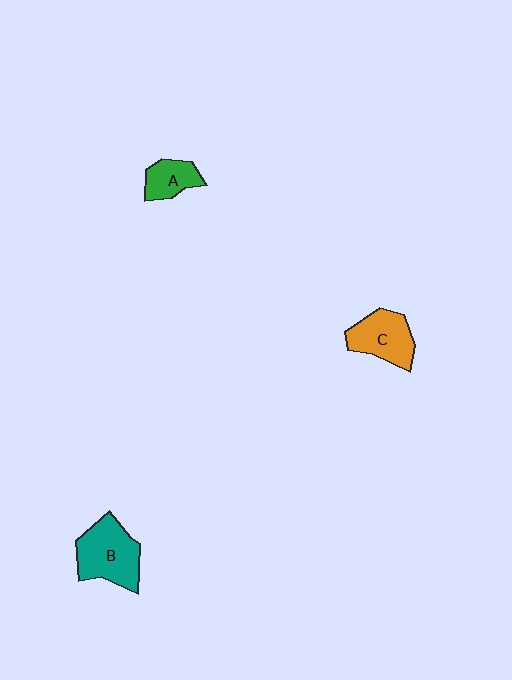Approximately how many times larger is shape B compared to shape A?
Approximately 1.9 times.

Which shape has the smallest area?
Shape A (green).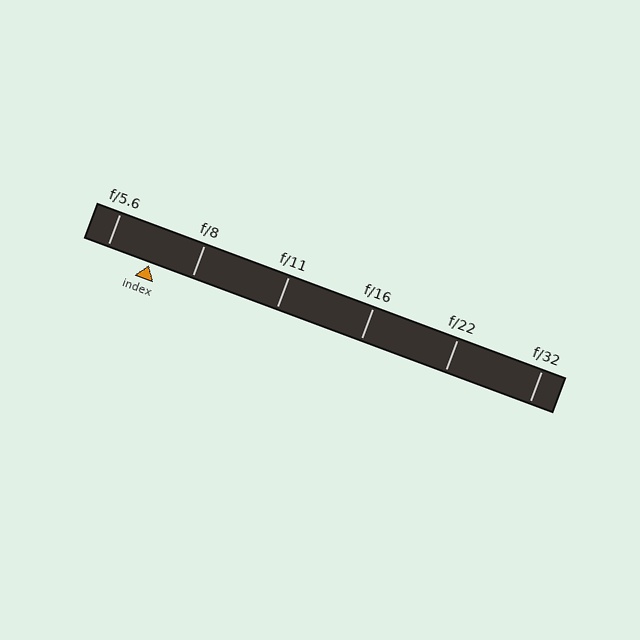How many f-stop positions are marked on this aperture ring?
There are 6 f-stop positions marked.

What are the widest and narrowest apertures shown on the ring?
The widest aperture shown is f/5.6 and the narrowest is f/32.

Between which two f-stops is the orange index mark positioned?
The index mark is between f/5.6 and f/8.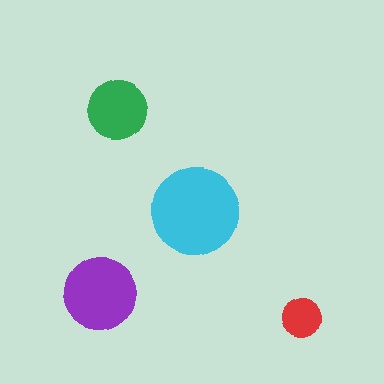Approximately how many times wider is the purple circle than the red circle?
About 2 times wider.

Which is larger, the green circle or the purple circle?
The purple one.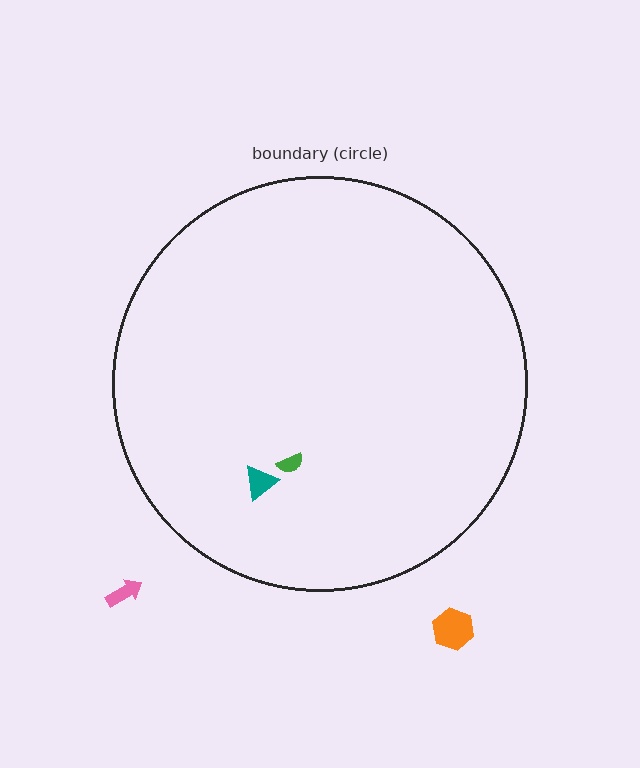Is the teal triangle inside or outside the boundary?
Inside.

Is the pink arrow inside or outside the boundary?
Outside.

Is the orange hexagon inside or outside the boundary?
Outside.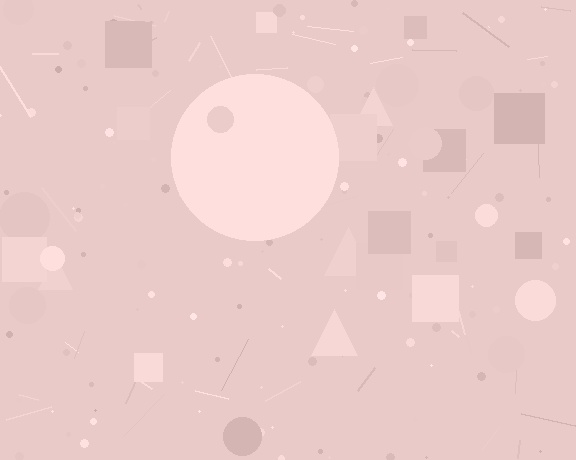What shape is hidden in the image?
A circle is hidden in the image.